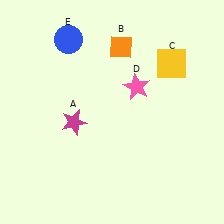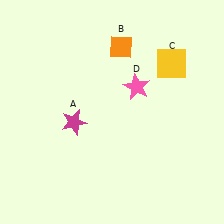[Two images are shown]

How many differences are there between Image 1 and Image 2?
There is 1 difference between the two images.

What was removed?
The blue circle (E) was removed in Image 2.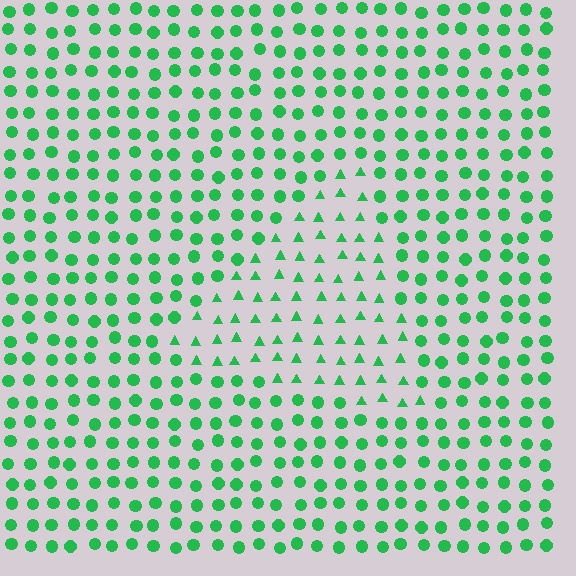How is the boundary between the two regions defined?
The boundary is defined by a change in element shape: triangles inside vs. circles outside. All elements share the same color and spacing.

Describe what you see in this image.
The image is filled with small green elements arranged in a uniform grid. A triangle-shaped region contains triangles, while the surrounding area contains circles. The boundary is defined purely by the change in element shape.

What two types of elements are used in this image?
The image uses triangles inside the triangle region and circles outside it.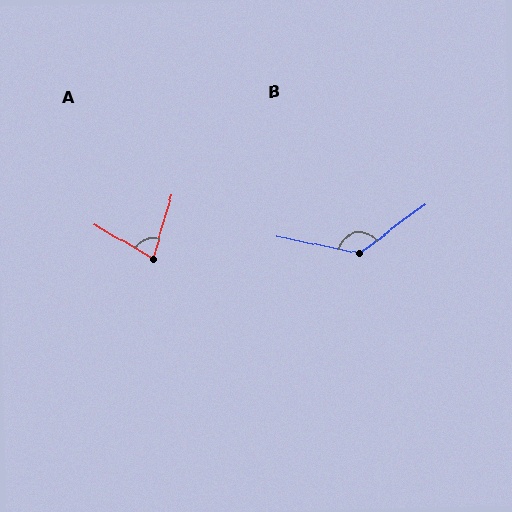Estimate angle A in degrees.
Approximately 77 degrees.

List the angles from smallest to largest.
A (77°), B (132°).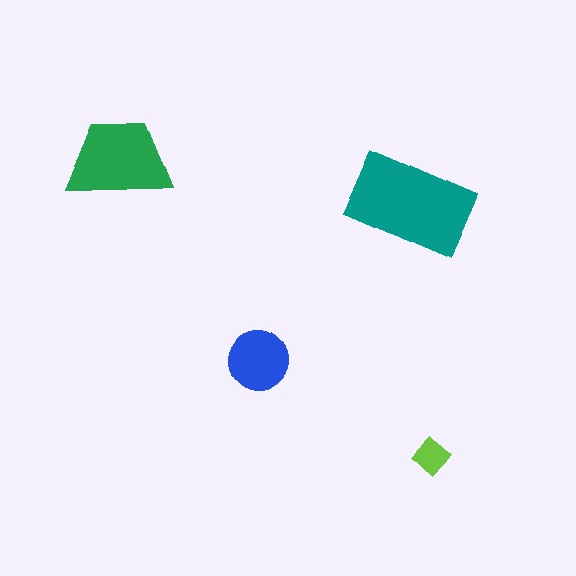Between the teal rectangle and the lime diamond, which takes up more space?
The teal rectangle.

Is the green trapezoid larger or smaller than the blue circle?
Larger.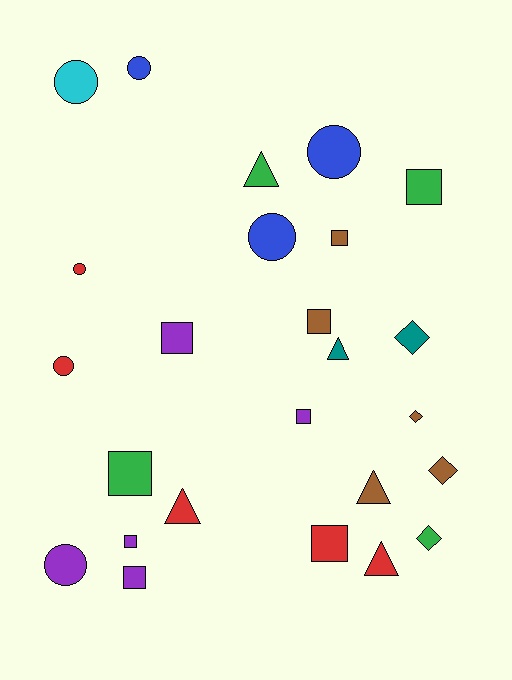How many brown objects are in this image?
There are 5 brown objects.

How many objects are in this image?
There are 25 objects.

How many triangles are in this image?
There are 5 triangles.